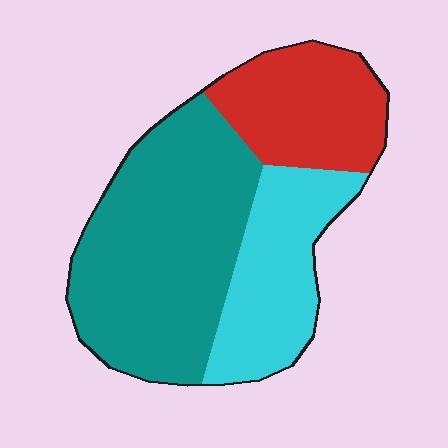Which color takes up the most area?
Teal, at roughly 50%.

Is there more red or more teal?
Teal.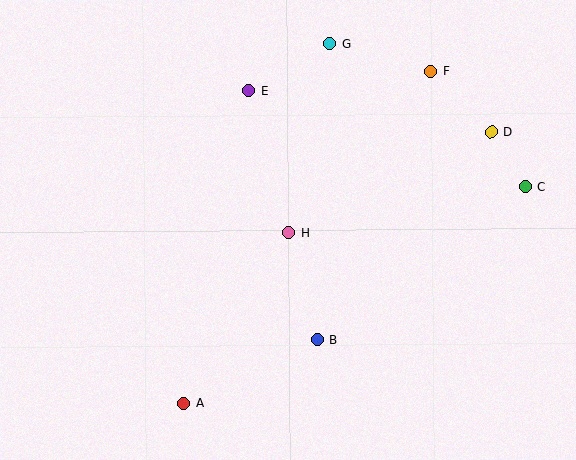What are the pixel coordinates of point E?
Point E is at (249, 91).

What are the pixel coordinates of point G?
Point G is at (330, 43).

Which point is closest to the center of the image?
Point H at (289, 233) is closest to the center.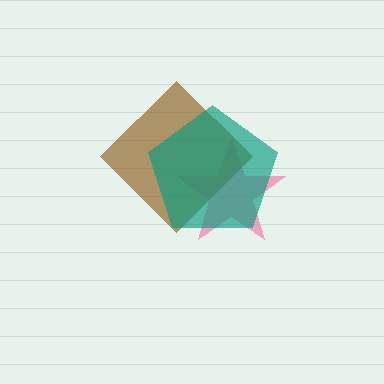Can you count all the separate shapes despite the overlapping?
Yes, there are 3 separate shapes.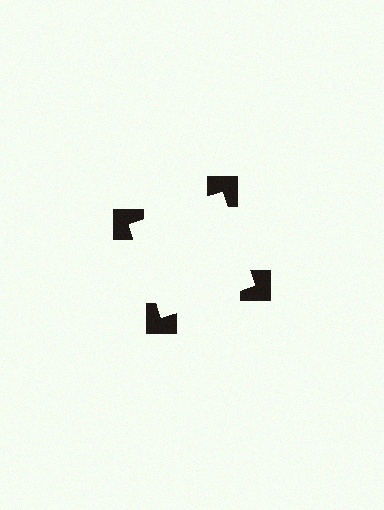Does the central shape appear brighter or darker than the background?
It typically appears slightly brighter than the background, even though no actual brightness change is drawn.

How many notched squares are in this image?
There are 4 — one at each vertex of the illusory square.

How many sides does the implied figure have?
4 sides.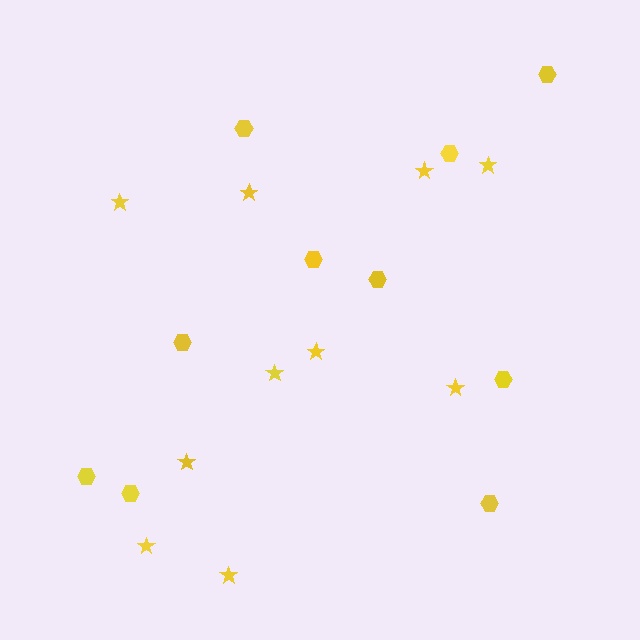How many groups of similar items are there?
There are 2 groups: one group of stars (10) and one group of hexagons (10).